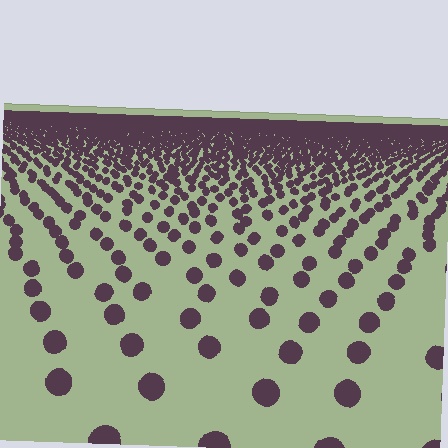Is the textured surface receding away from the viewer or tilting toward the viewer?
The surface is receding away from the viewer. Texture elements get smaller and denser toward the top.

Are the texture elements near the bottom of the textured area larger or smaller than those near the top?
Larger. Near the bottom, elements are closer to the viewer and appear at a bigger on-screen size.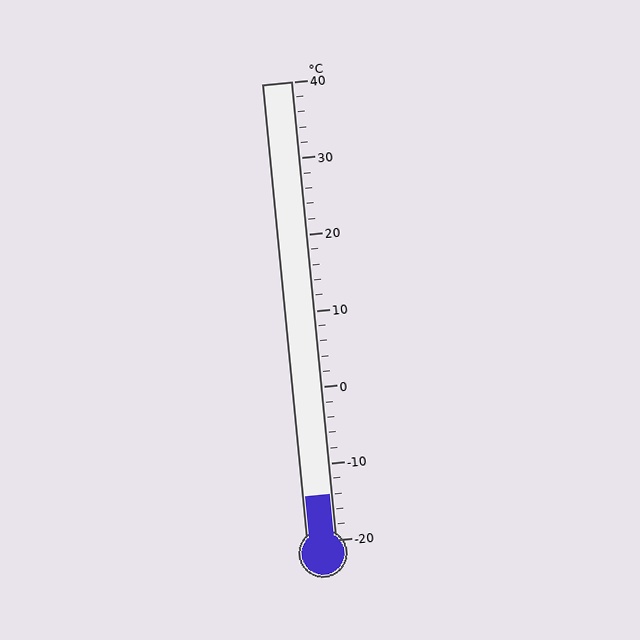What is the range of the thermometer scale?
The thermometer scale ranges from -20°C to 40°C.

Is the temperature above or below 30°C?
The temperature is below 30°C.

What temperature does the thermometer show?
The thermometer shows approximately -14°C.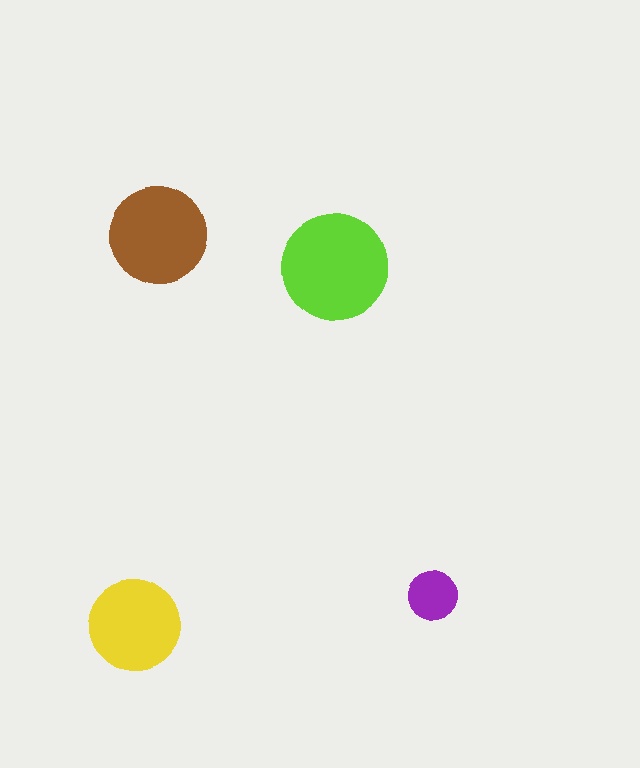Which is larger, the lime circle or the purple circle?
The lime one.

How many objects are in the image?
There are 4 objects in the image.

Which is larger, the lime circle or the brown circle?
The lime one.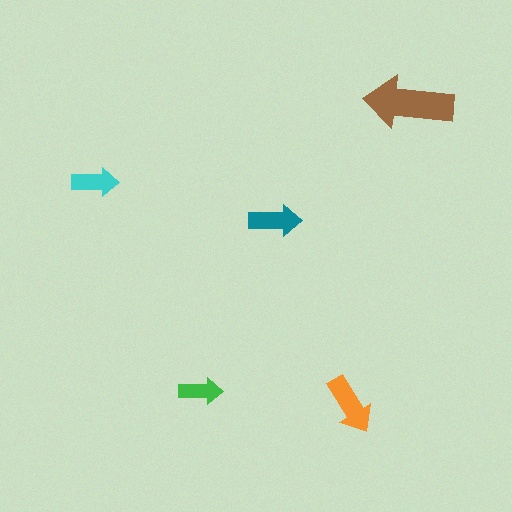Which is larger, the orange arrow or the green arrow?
The orange one.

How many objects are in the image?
There are 5 objects in the image.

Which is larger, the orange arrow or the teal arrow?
The orange one.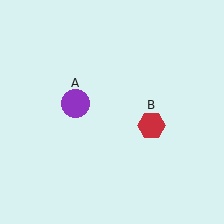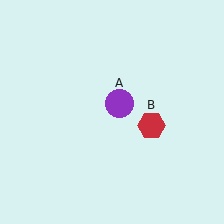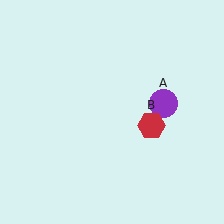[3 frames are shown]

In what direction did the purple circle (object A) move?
The purple circle (object A) moved right.